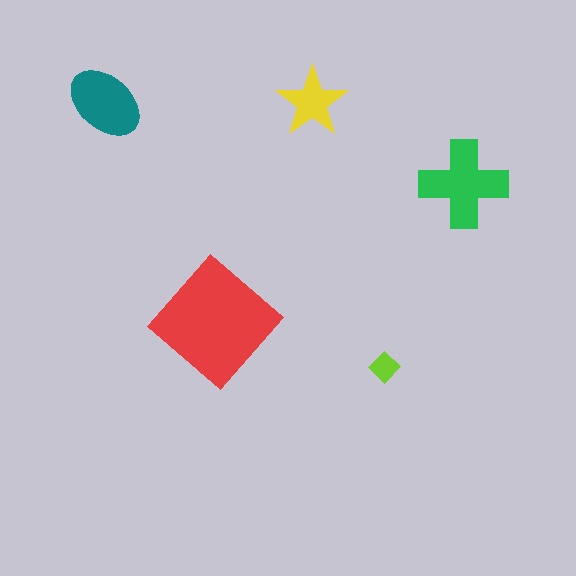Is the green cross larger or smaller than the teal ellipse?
Larger.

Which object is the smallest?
The lime diamond.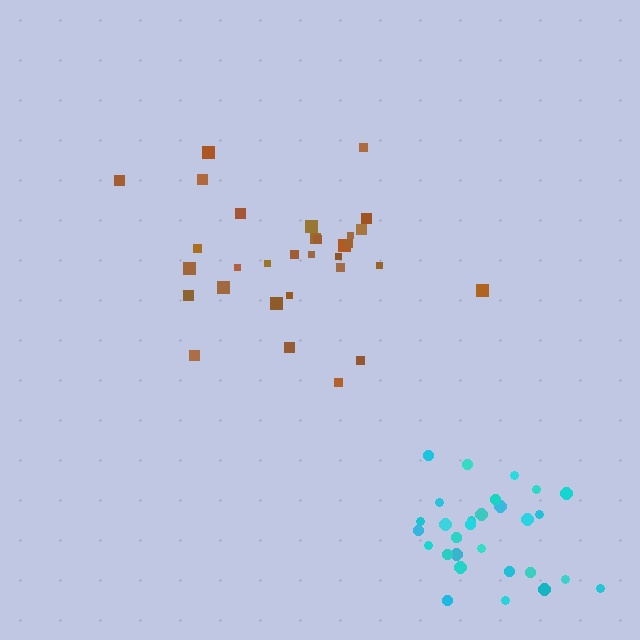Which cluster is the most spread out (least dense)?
Brown.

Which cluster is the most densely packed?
Cyan.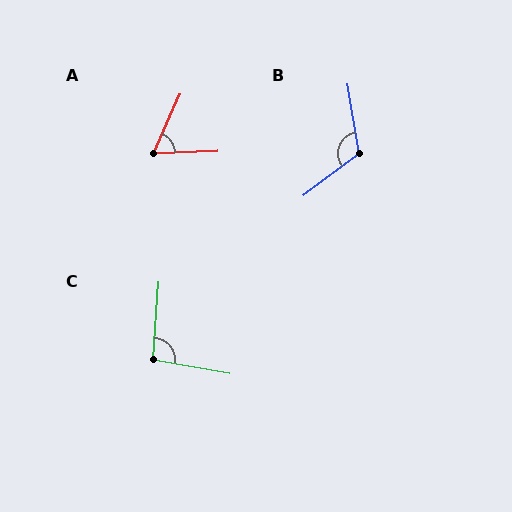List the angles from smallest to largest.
A (63°), C (96°), B (118°).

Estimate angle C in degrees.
Approximately 96 degrees.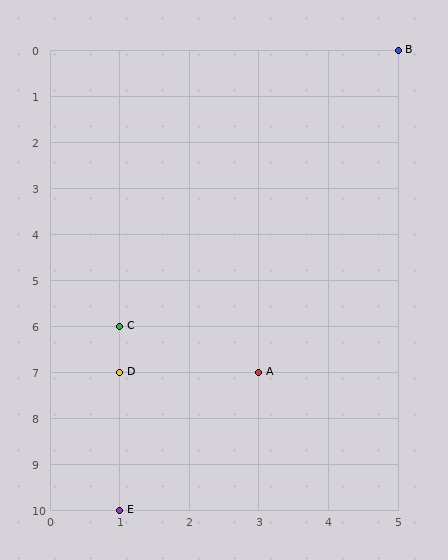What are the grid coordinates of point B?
Point B is at grid coordinates (5, 0).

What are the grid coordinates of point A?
Point A is at grid coordinates (3, 7).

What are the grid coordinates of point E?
Point E is at grid coordinates (1, 10).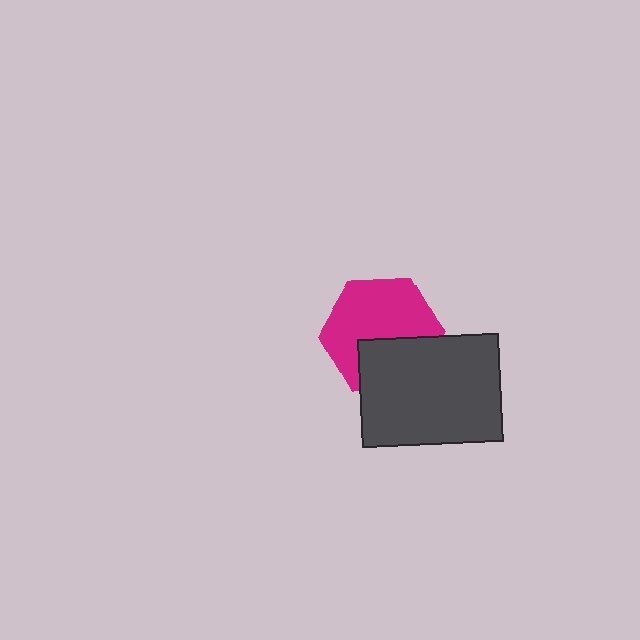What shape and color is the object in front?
The object in front is a dark gray rectangle.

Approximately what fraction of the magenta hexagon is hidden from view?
Roughly 35% of the magenta hexagon is hidden behind the dark gray rectangle.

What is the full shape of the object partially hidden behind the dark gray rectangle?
The partially hidden object is a magenta hexagon.